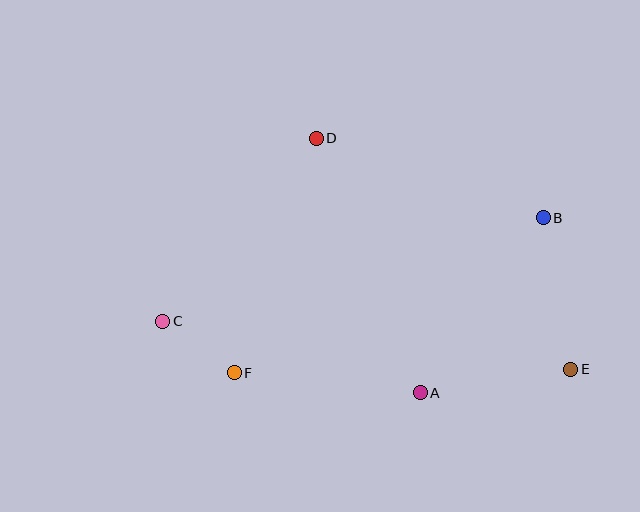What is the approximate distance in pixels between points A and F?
The distance between A and F is approximately 187 pixels.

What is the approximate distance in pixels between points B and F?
The distance between B and F is approximately 345 pixels.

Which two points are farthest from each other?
Points C and E are farthest from each other.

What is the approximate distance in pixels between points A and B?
The distance between A and B is approximately 214 pixels.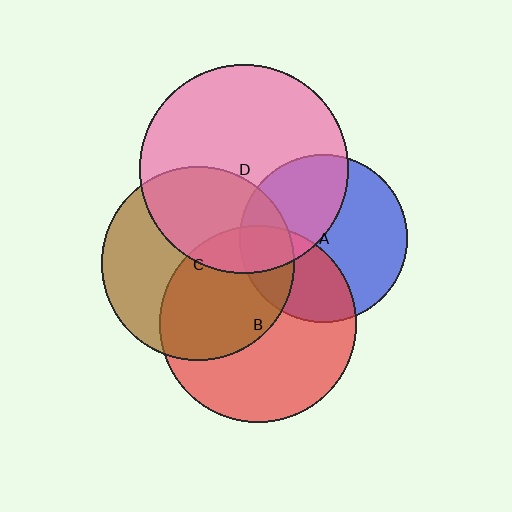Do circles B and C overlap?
Yes.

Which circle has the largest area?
Circle D (pink).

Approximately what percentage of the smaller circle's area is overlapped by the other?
Approximately 45%.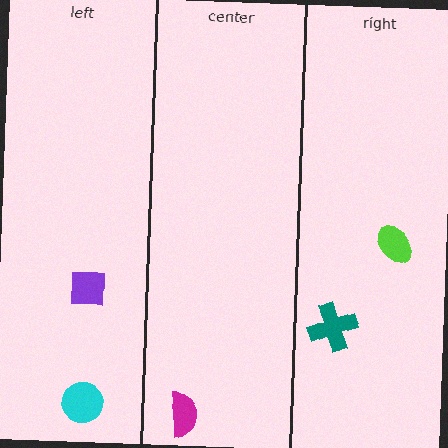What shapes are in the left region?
The cyan circle, the purple square.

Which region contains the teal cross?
The right region.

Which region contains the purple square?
The left region.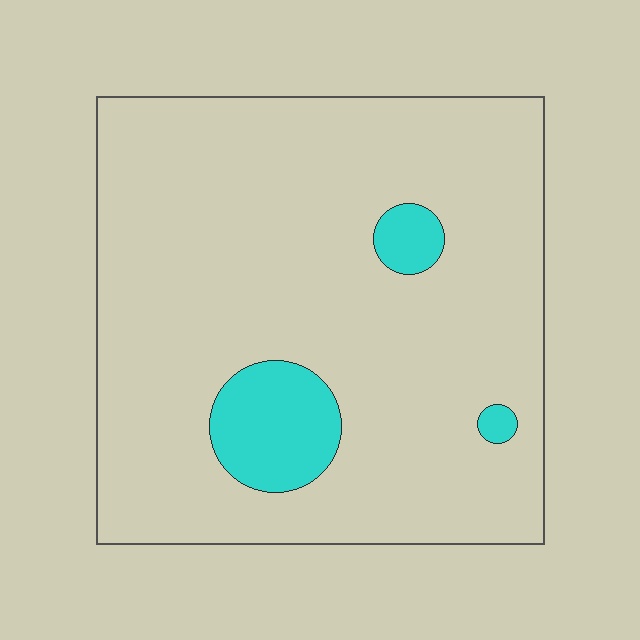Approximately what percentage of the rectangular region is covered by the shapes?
Approximately 10%.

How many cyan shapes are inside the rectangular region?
3.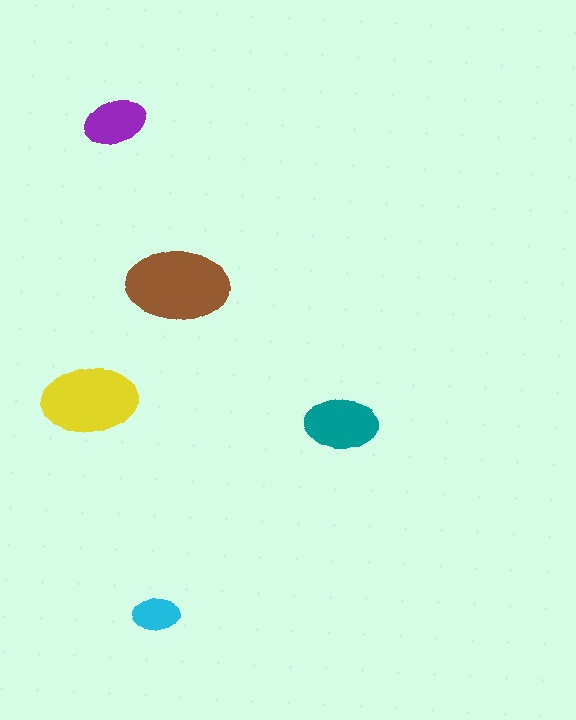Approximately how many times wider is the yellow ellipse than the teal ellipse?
About 1.5 times wider.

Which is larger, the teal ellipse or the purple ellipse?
The teal one.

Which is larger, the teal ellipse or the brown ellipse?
The brown one.